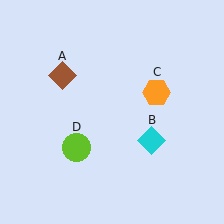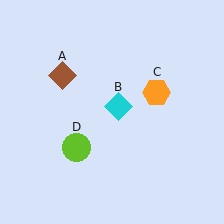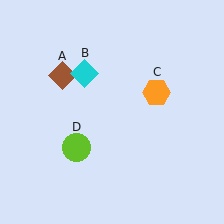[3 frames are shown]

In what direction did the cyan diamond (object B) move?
The cyan diamond (object B) moved up and to the left.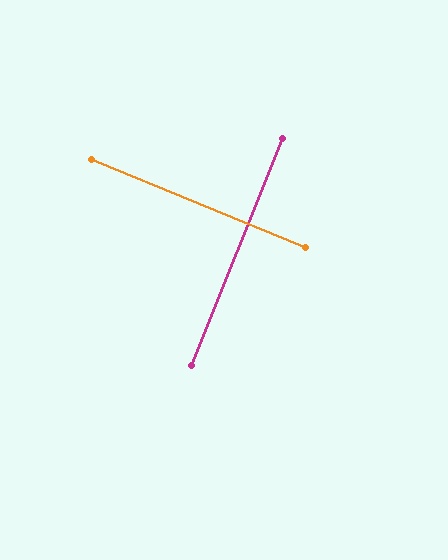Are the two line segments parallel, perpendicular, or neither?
Perpendicular — they meet at approximately 89°.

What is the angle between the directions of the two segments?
Approximately 89 degrees.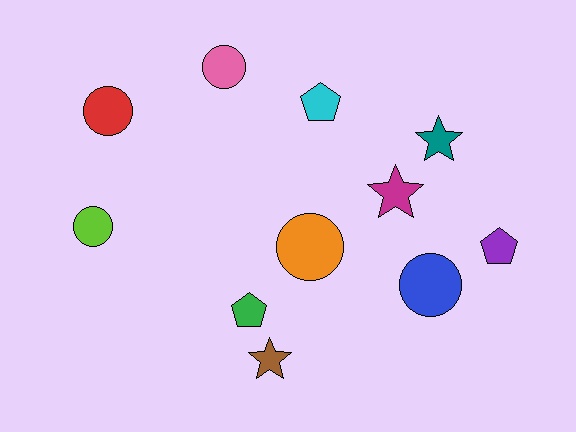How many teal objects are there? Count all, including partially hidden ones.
There is 1 teal object.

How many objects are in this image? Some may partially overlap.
There are 11 objects.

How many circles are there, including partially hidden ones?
There are 5 circles.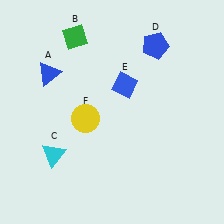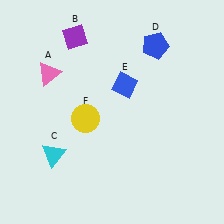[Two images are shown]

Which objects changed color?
A changed from blue to pink. B changed from green to purple.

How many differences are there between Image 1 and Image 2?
There are 2 differences between the two images.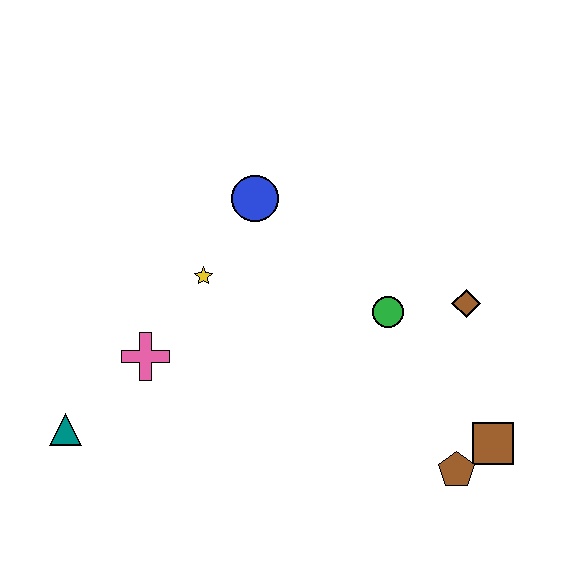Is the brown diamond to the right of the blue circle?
Yes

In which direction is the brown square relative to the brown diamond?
The brown square is below the brown diamond.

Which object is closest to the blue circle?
The yellow star is closest to the blue circle.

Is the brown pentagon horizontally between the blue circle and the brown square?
Yes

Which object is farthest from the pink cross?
The brown square is farthest from the pink cross.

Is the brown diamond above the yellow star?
No